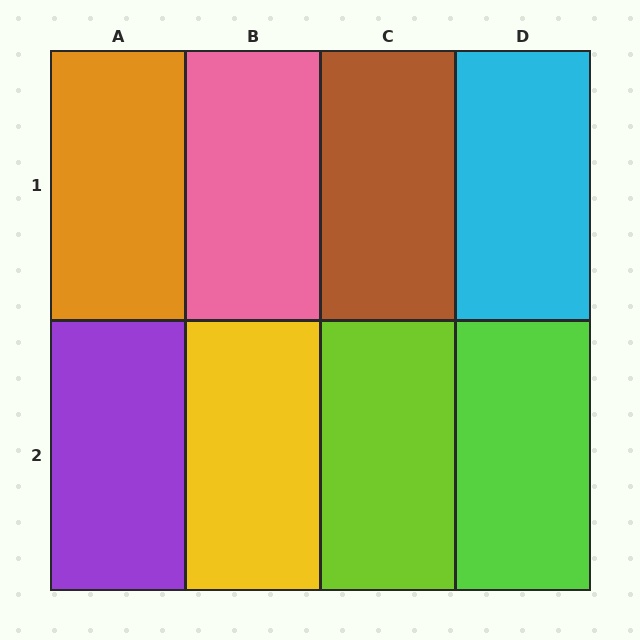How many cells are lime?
2 cells are lime.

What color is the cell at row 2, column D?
Lime.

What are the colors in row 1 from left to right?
Orange, pink, brown, cyan.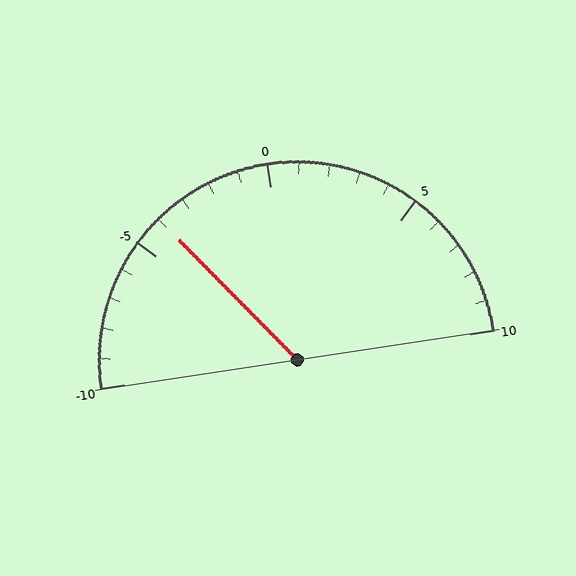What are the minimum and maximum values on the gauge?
The gauge ranges from -10 to 10.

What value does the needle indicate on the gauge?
The needle indicates approximately -4.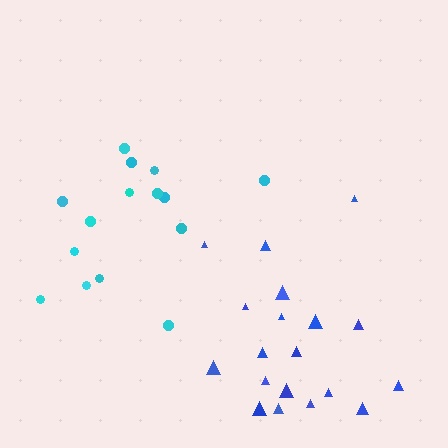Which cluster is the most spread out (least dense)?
Cyan.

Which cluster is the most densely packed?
Blue.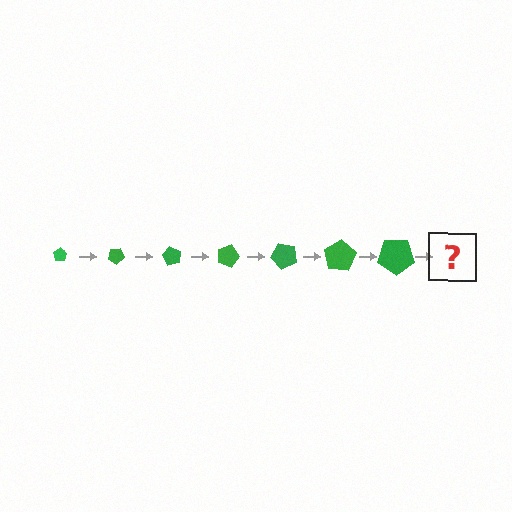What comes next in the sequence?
The next element should be a pentagon, larger than the previous one and rotated 210 degrees from the start.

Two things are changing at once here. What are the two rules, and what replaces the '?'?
The two rules are that the pentagon grows larger each step and it rotates 30 degrees each step. The '?' should be a pentagon, larger than the previous one and rotated 210 degrees from the start.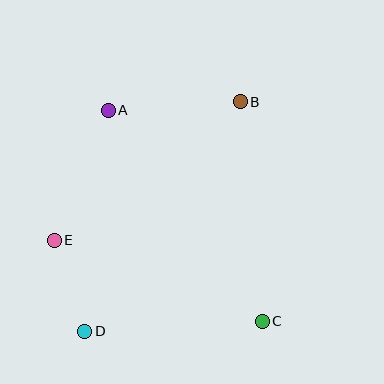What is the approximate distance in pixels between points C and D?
The distance between C and D is approximately 178 pixels.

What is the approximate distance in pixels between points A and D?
The distance between A and D is approximately 222 pixels.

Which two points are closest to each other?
Points D and E are closest to each other.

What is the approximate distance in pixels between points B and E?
The distance between B and E is approximately 232 pixels.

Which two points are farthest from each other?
Points B and D are farthest from each other.